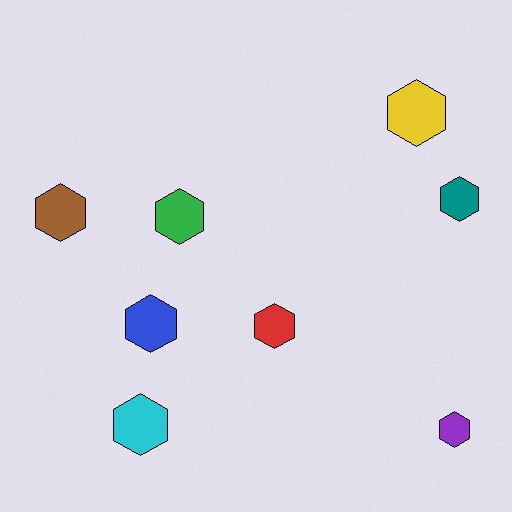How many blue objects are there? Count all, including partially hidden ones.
There is 1 blue object.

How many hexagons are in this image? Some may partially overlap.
There are 8 hexagons.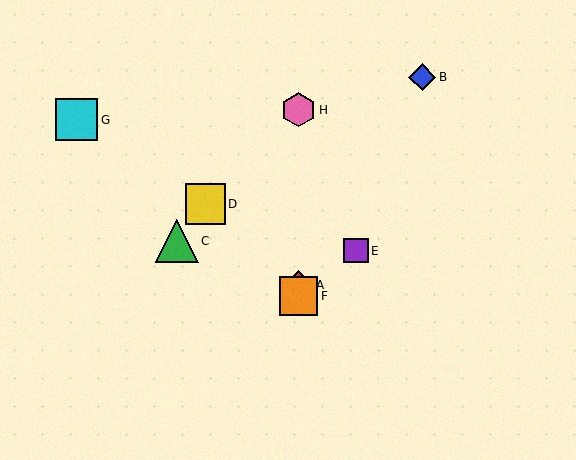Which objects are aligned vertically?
Objects A, F, H are aligned vertically.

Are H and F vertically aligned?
Yes, both are at x≈298.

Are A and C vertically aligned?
No, A is at x≈298 and C is at x≈177.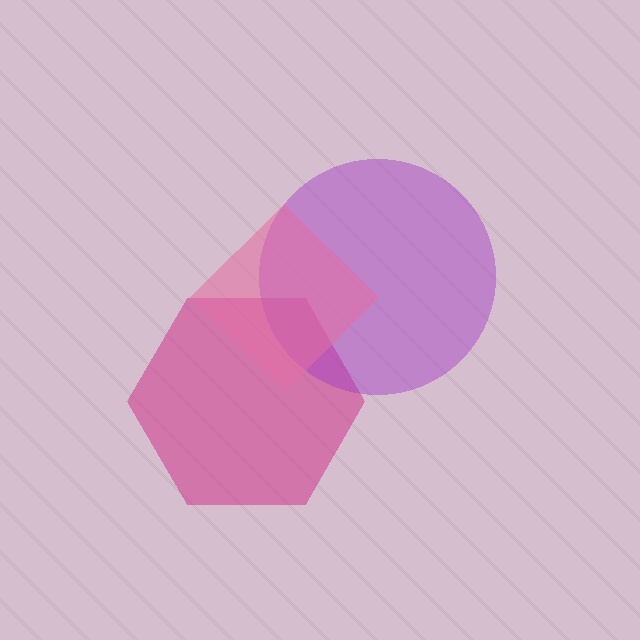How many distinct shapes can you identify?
There are 3 distinct shapes: a magenta hexagon, a purple circle, a pink diamond.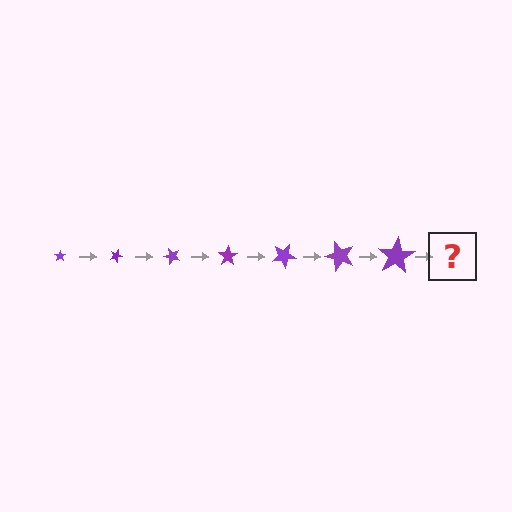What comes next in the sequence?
The next element should be a star, larger than the previous one and rotated 175 degrees from the start.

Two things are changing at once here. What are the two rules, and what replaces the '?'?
The two rules are that the star grows larger each step and it rotates 25 degrees each step. The '?' should be a star, larger than the previous one and rotated 175 degrees from the start.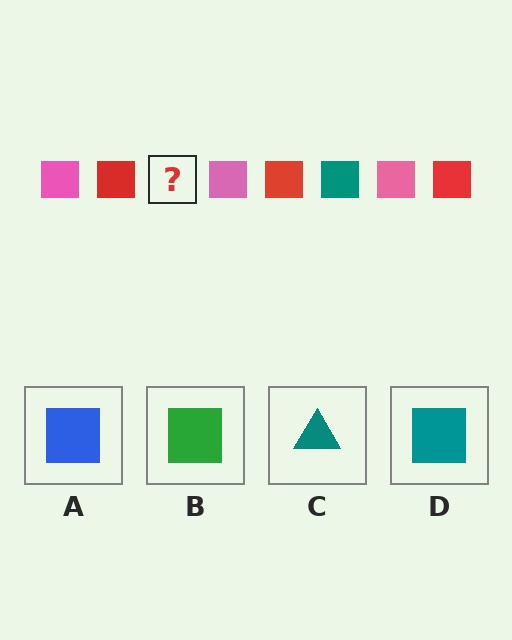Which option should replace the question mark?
Option D.